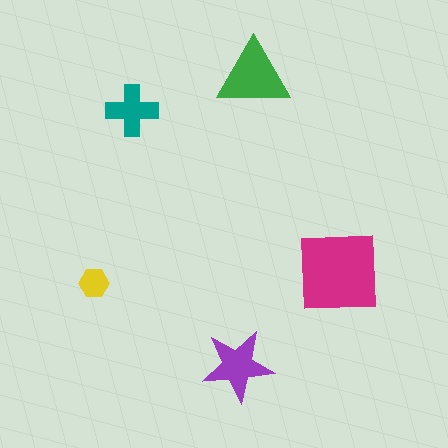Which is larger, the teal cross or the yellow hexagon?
The teal cross.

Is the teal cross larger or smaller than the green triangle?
Smaller.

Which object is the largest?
The magenta square.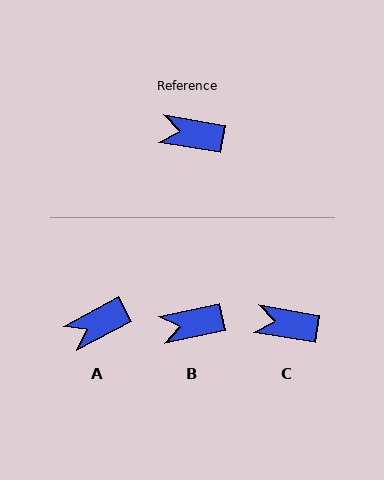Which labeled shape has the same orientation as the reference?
C.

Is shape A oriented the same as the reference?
No, it is off by about 38 degrees.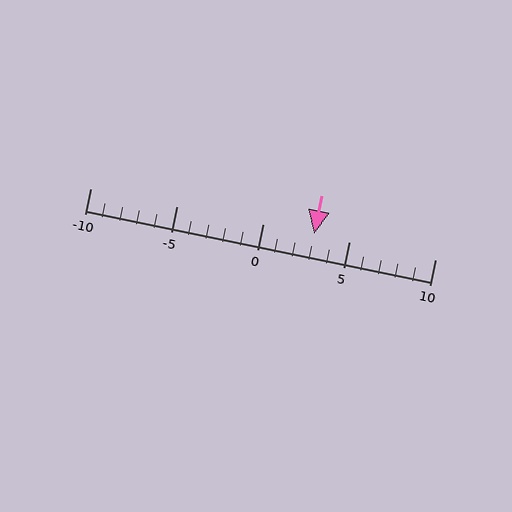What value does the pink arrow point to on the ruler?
The pink arrow points to approximately 3.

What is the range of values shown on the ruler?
The ruler shows values from -10 to 10.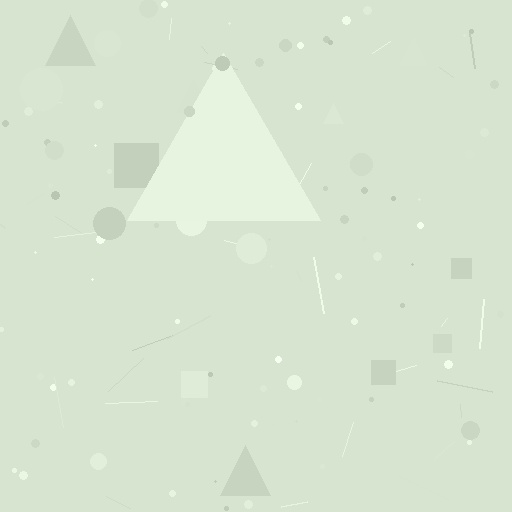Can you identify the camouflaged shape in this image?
The camouflaged shape is a triangle.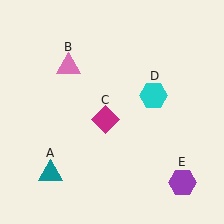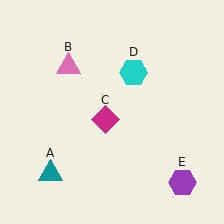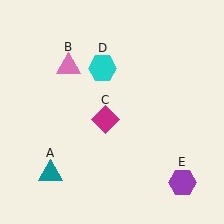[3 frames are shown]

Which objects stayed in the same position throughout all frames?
Teal triangle (object A) and pink triangle (object B) and magenta diamond (object C) and purple hexagon (object E) remained stationary.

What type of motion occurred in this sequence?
The cyan hexagon (object D) rotated counterclockwise around the center of the scene.